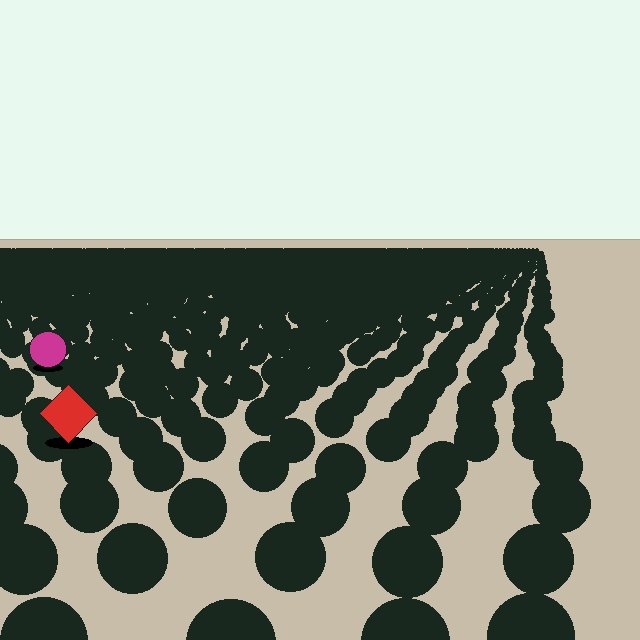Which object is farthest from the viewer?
The magenta circle is farthest from the viewer. It appears smaller and the ground texture around it is denser.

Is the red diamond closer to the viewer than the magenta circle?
Yes. The red diamond is closer — you can tell from the texture gradient: the ground texture is coarser near it.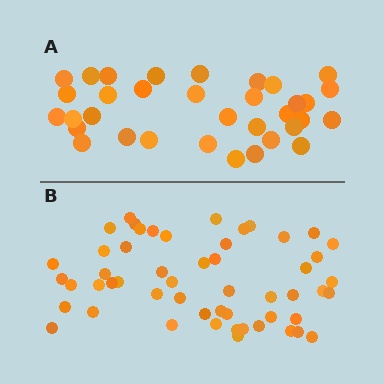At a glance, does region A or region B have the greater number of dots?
Region B (the bottom region) has more dots.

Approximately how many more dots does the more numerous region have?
Region B has approximately 20 more dots than region A.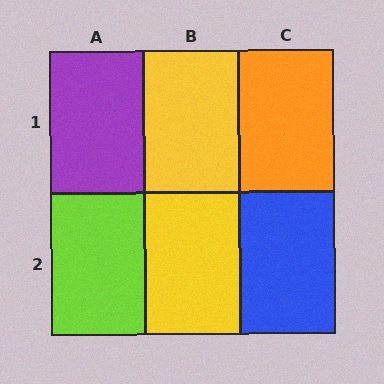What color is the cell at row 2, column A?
Lime.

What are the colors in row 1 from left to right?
Purple, yellow, orange.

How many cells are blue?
1 cell is blue.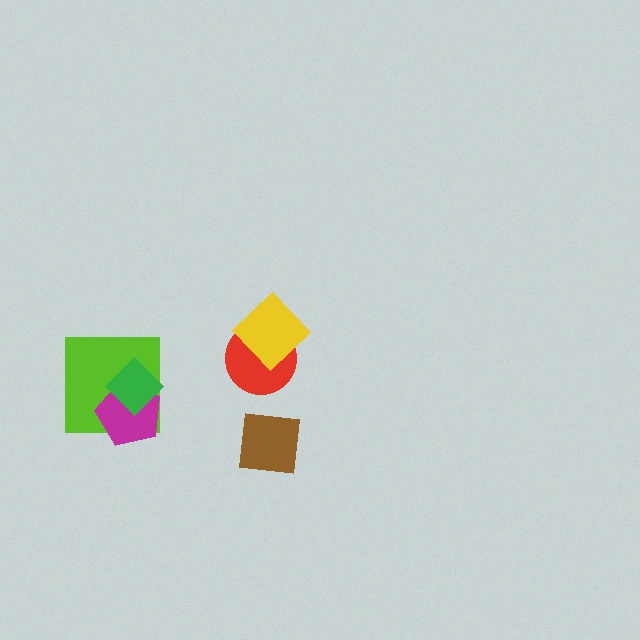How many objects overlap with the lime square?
2 objects overlap with the lime square.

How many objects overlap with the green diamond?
2 objects overlap with the green diamond.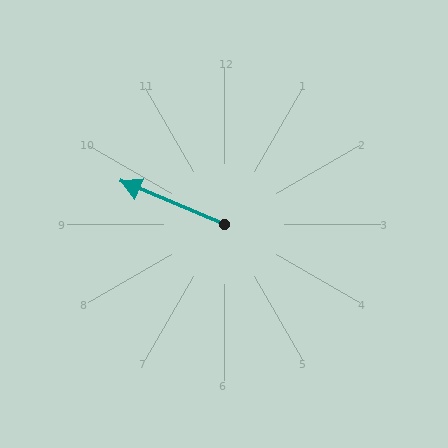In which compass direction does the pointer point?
Northwest.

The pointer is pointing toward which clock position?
Roughly 10 o'clock.